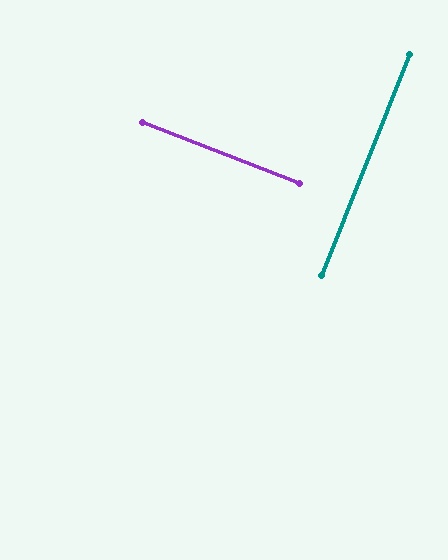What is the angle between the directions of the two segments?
Approximately 90 degrees.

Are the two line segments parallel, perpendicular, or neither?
Perpendicular — they meet at approximately 90°.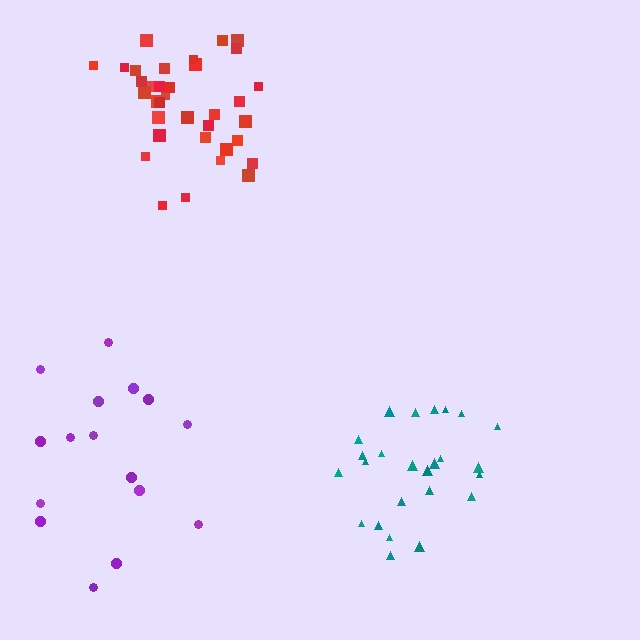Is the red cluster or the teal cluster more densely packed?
Red.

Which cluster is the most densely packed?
Red.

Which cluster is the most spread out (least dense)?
Purple.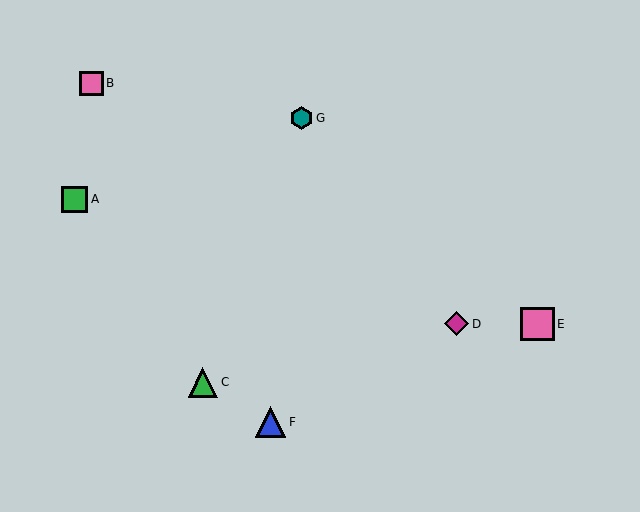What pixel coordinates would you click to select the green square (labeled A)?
Click at (74, 200) to select the green square A.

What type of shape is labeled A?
Shape A is a green square.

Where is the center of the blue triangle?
The center of the blue triangle is at (271, 422).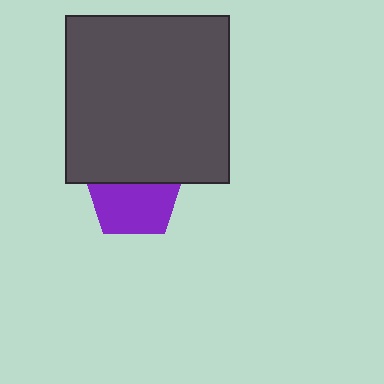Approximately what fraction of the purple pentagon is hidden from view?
Roughly 40% of the purple pentagon is hidden behind the dark gray rectangle.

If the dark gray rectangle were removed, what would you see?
You would see the complete purple pentagon.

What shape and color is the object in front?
The object in front is a dark gray rectangle.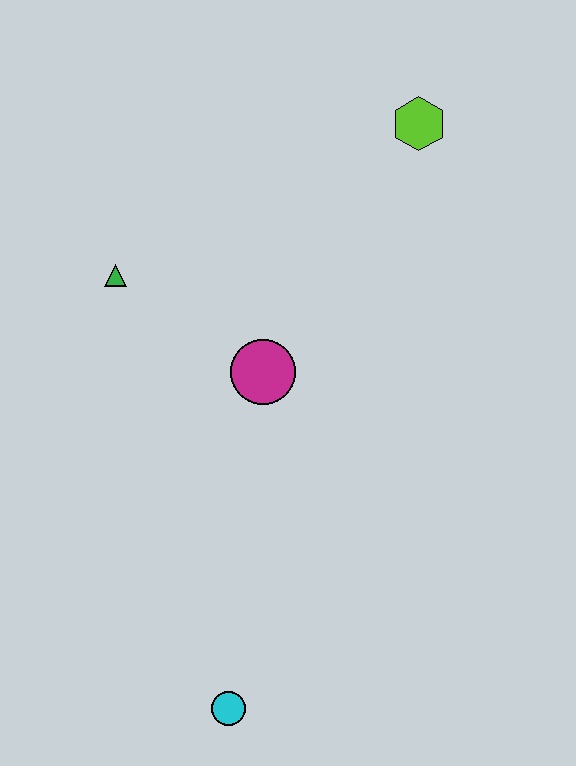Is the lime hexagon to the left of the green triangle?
No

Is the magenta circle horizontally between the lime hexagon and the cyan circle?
Yes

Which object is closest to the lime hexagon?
The magenta circle is closest to the lime hexagon.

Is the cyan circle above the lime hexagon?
No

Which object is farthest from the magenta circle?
The cyan circle is farthest from the magenta circle.